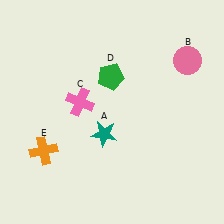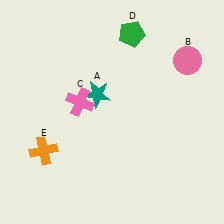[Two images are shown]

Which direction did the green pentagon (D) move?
The green pentagon (D) moved up.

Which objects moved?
The objects that moved are: the teal star (A), the green pentagon (D).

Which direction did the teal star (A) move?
The teal star (A) moved up.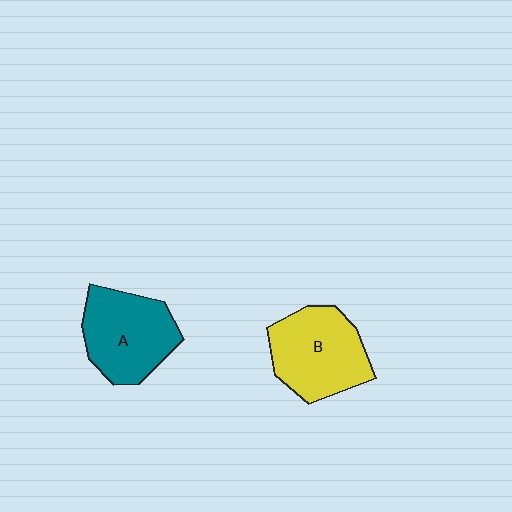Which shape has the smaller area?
Shape A (teal).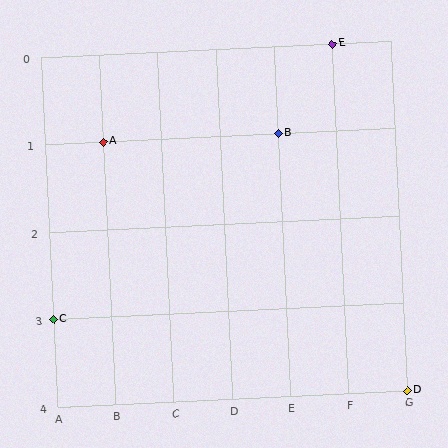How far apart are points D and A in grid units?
Points D and A are 5 columns and 3 rows apart (about 5.8 grid units diagonally).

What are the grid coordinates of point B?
Point B is at grid coordinates (E, 1).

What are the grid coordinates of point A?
Point A is at grid coordinates (B, 1).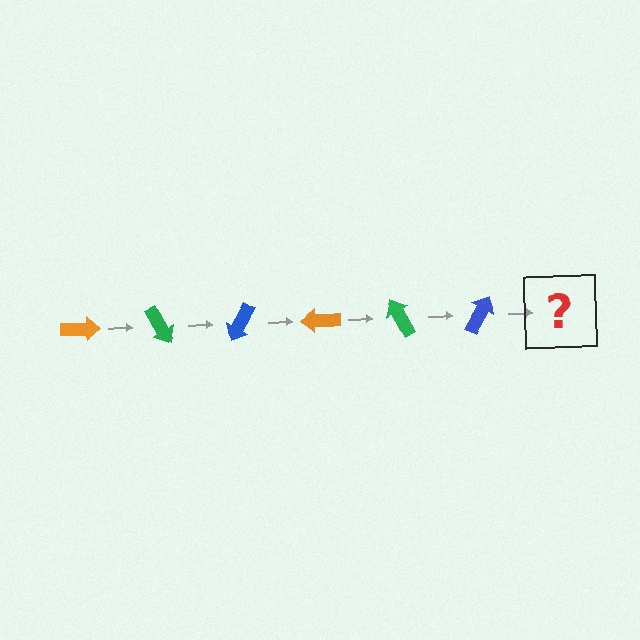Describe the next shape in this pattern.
It should be an orange arrow, rotated 360 degrees from the start.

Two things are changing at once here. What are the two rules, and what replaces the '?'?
The two rules are that it rotates 60 degrees each step and the color cycles through orange, green, and blue. The '?' should be an orange arrow, rotated 360 degrees from the start.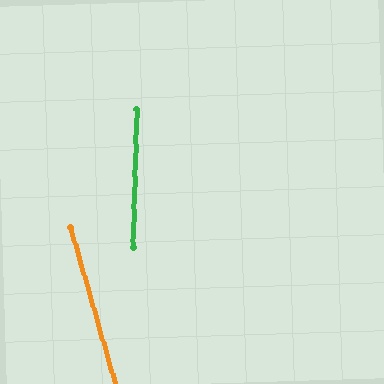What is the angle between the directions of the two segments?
Approximately 18 degrees.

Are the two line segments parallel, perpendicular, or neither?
Neither parallel nor perpendicular — they differ by about 18°.